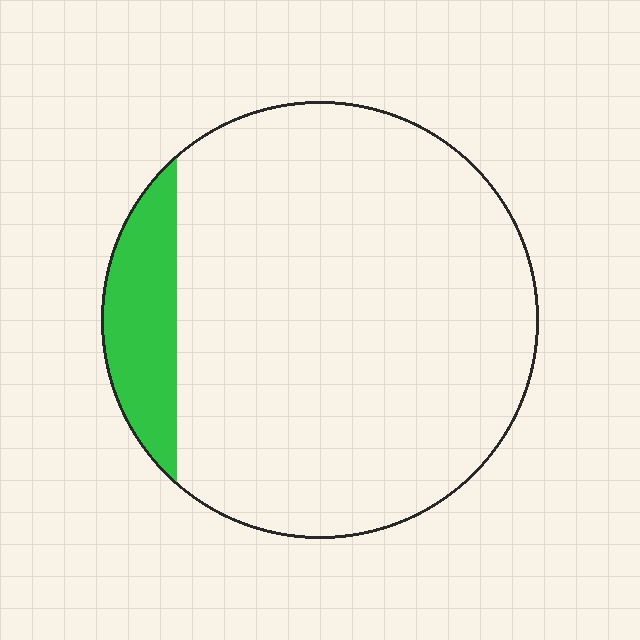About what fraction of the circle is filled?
About one eighth (1/8).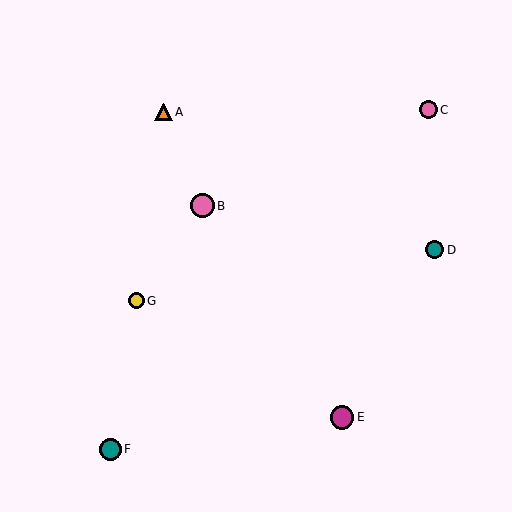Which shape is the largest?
The magenta circle (labeled E) is the largest.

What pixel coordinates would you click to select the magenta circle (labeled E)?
Click at (342, 417) to select the magenta circle E.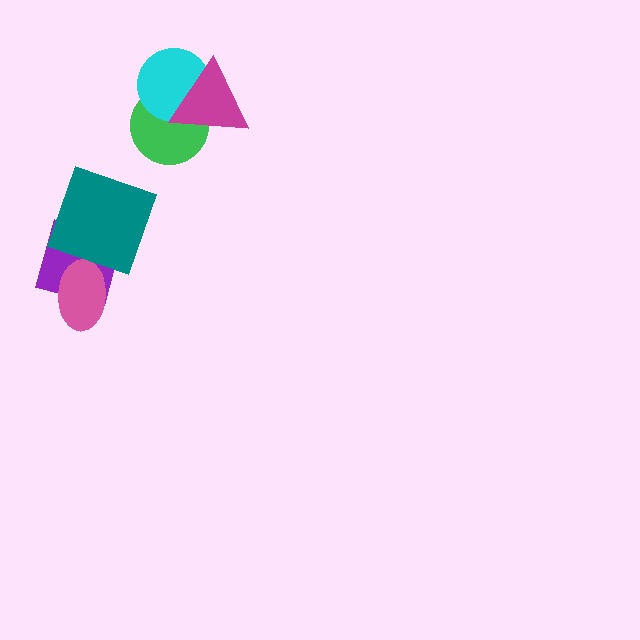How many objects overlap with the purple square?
2 objects overlap with the purple square.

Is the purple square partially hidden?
Yes, it is partially covered by another shape.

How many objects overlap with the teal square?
1 object overlaps with the teal square.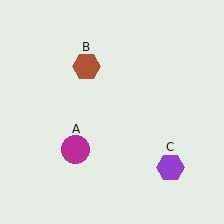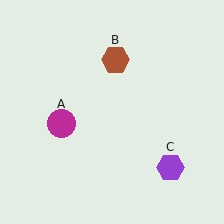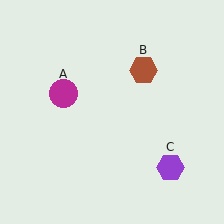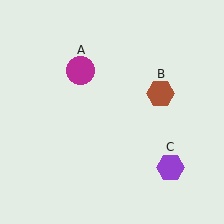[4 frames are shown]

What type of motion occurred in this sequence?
The magenta circle (object A), brown hexagon (object B) rotated clockwise around the center of the scene.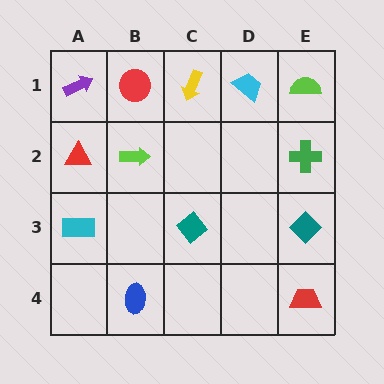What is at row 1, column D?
A cyan trapezoid.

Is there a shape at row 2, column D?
No, that cell is empty.